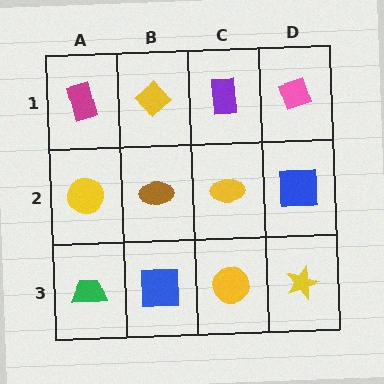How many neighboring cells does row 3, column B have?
3.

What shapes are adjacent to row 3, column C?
A yellow ellipse (row 2, column C), a blue square (row 3, column B), a yellow star (row 3, column D).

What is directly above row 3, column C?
A yellow ellipse.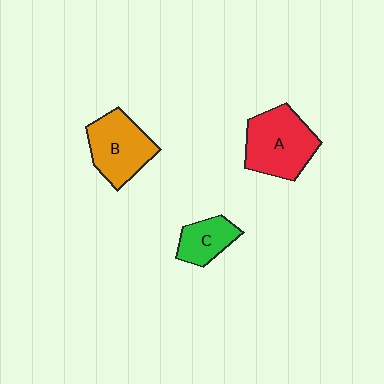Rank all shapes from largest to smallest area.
From largest to smallest: A (red), B (orange), C (green).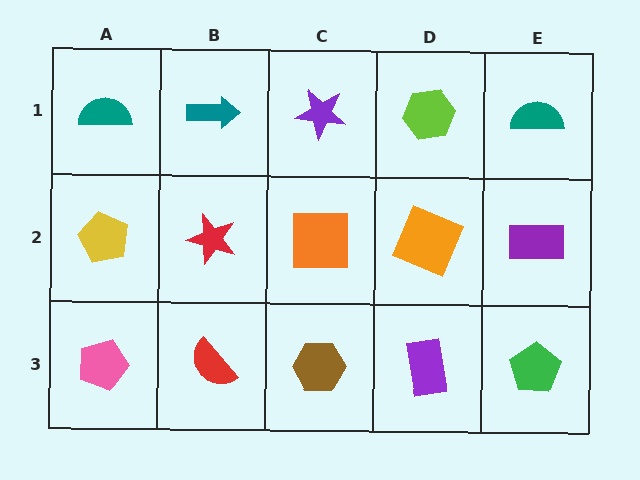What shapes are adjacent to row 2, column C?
A purple star (row 1, column C), a brown hexagon (row 3, column C), a red star (row 2, column B), an orange square (row 2, column D).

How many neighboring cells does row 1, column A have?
2.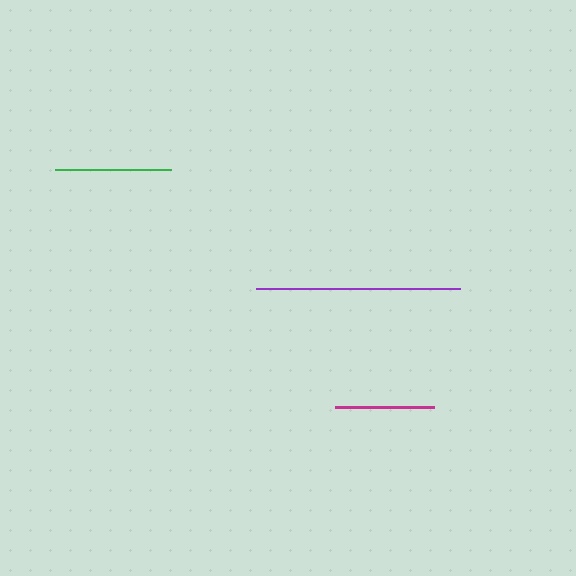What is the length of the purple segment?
The purple segment is approximately 204 pixels long.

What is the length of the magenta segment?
The magenta segment is approximately 99 pixels long.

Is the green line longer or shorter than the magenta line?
The green line is longer than the magenta line.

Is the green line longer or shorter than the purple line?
The purple line is longer than the green line.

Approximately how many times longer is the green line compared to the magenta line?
The green line is approximately 1.2 times the length of the magenta line.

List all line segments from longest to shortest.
From longest to shortest: purple, green, magenta.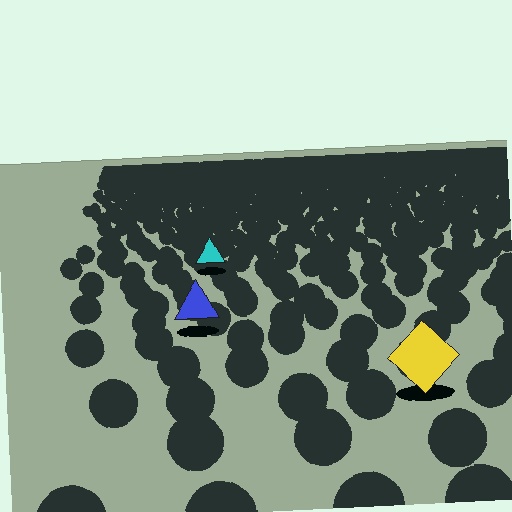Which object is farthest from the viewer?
The cyan triangle is farthest from the viewer. It appears smaller and the ground texture around it is denser.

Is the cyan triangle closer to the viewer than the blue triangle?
No. The blue triangle is closer — you can tell from the texture gradient: the ground texture is coarser near it.